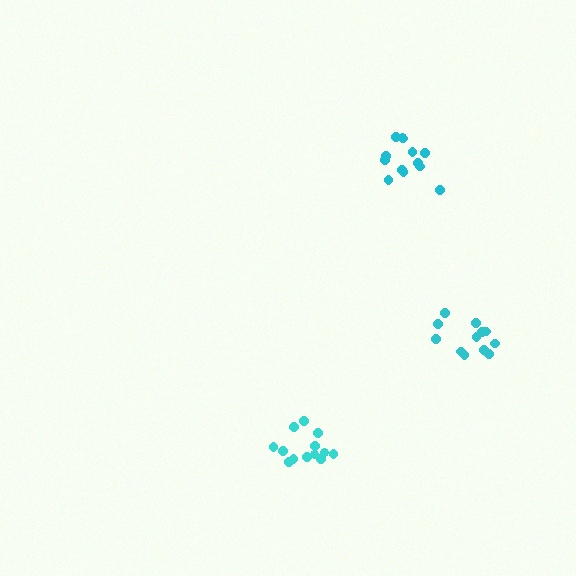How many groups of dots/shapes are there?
There are 3 groups.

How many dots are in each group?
Group 1: 12 dots, Group 2: 13 dots, Group 3: 13 dots (38 total).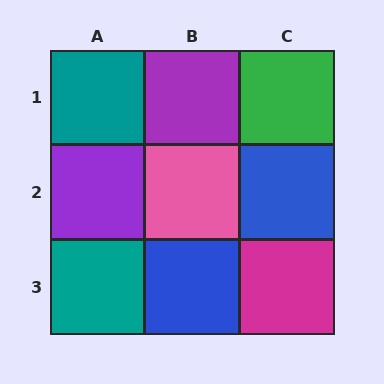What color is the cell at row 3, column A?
Teal.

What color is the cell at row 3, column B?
Blue.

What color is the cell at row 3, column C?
Magenta.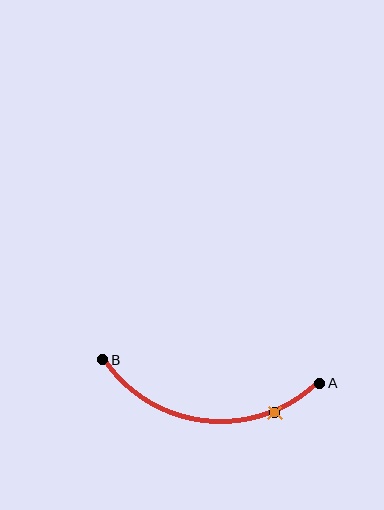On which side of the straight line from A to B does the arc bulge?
The arc bulges below the straight line connecting A and B.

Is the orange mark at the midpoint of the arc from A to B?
No. The orange mark lies on the arc but is closer to endpoint A. The arc midpoint would be at the point on the curve equidistant along the arc from both A and B.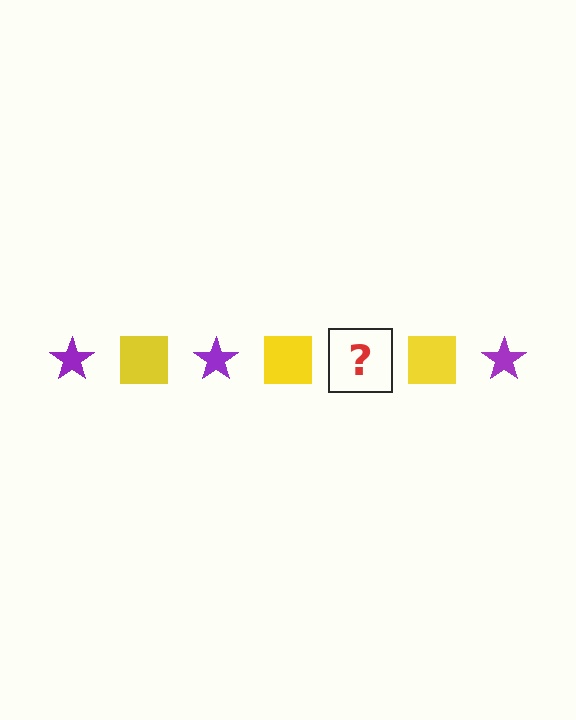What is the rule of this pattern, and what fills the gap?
The rule is that the pattern alternates between purple star and yellow square. The gap should be filled with a purple star.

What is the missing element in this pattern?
The missing element is a purple star.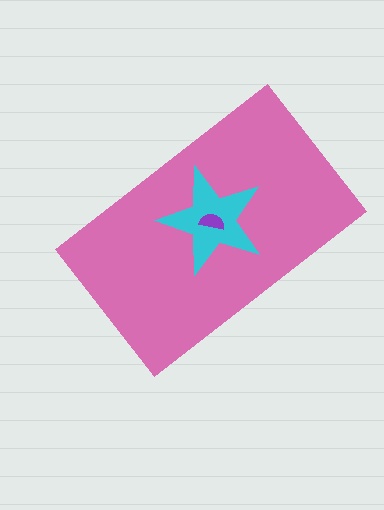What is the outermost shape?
The pink rectangle.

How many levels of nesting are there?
3.